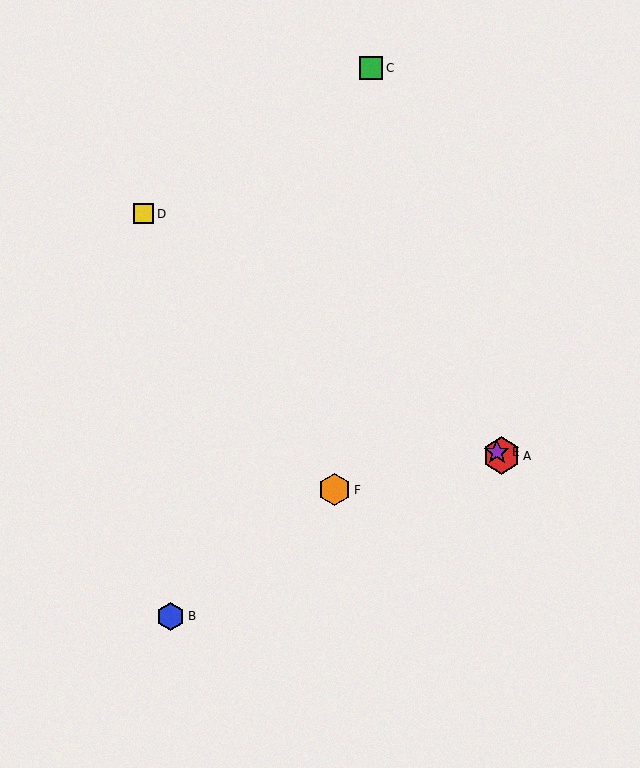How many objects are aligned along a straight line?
3 objects (A, D, E) are aligned along a straight line.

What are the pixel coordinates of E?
Object E is at (497, 452).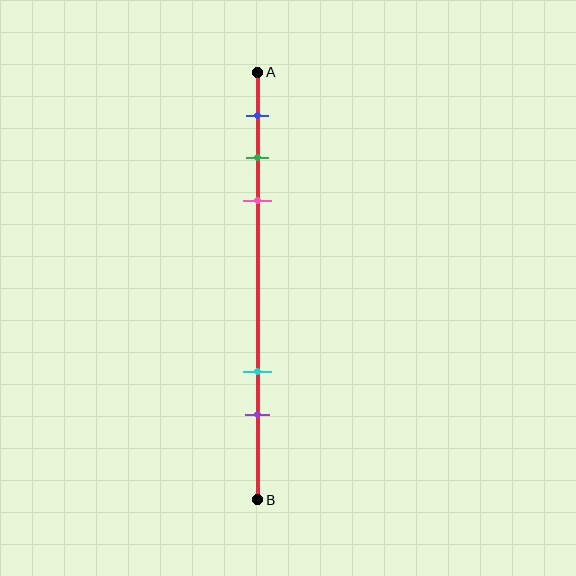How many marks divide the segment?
There are 5 marks dividing the segment.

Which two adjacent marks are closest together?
The green and pink marks are the closest adjacent pair.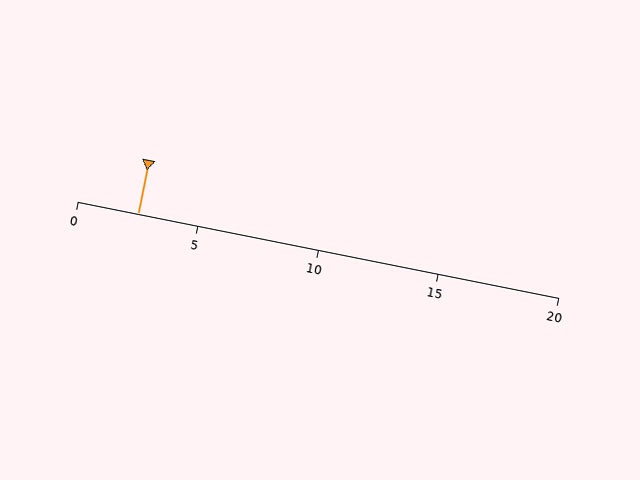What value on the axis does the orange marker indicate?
The marker indicates approximately 2.5.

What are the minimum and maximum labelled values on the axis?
The axis runs from 0 to 20.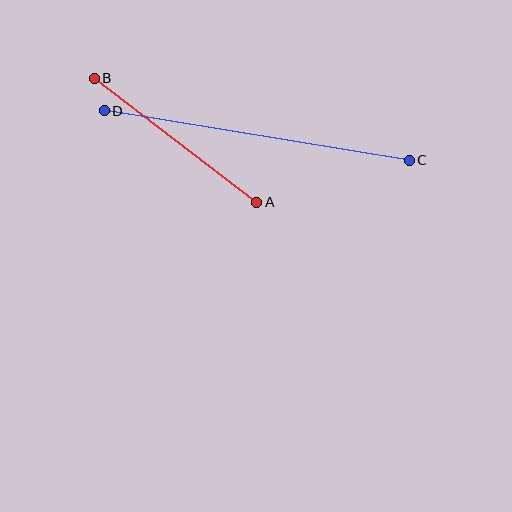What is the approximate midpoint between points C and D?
The midpoint is at approximately (257, 135) pixels.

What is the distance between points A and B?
The distance is approximately 205 pixels.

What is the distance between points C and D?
The distance is approximately 309 pixels.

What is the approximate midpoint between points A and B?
The midpoint is at approximately (175, 140) pixels.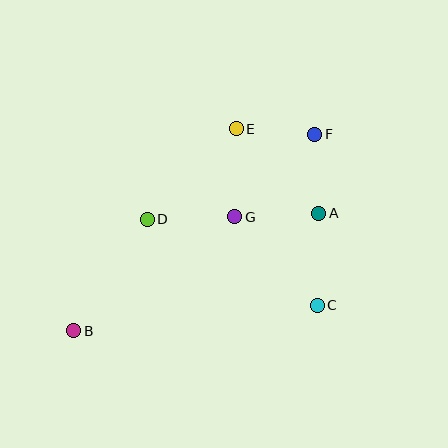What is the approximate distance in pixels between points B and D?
The distance between B and D is approximately 134 pixels.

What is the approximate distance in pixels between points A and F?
The distance between A and F is approximately 79 pixels.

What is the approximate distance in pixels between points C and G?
The distance between C and G is approximately 121 pixels.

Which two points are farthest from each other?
Points B and F are farthest from each other.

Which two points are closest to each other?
Points E and F are closest to each other.